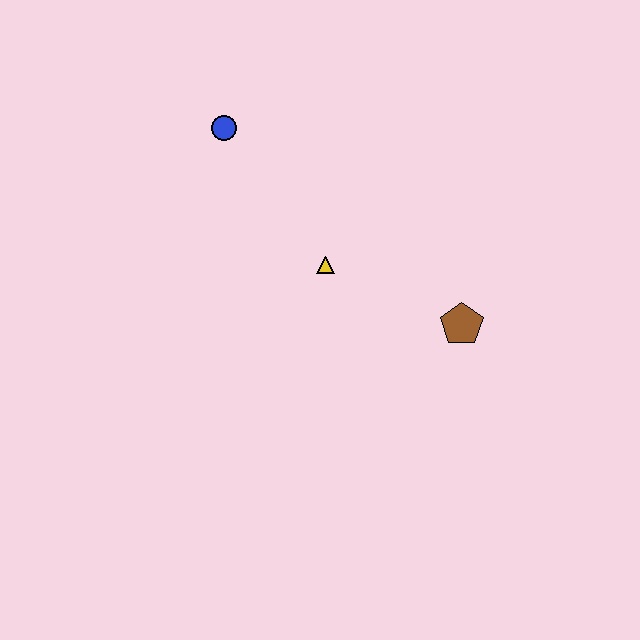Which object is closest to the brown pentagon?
The yellow triangle is closest to the brown pentagon.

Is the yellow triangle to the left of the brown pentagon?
Yes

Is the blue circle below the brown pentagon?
No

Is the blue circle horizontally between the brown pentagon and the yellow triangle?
No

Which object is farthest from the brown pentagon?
The blue circle is farthest from the brown pentagon.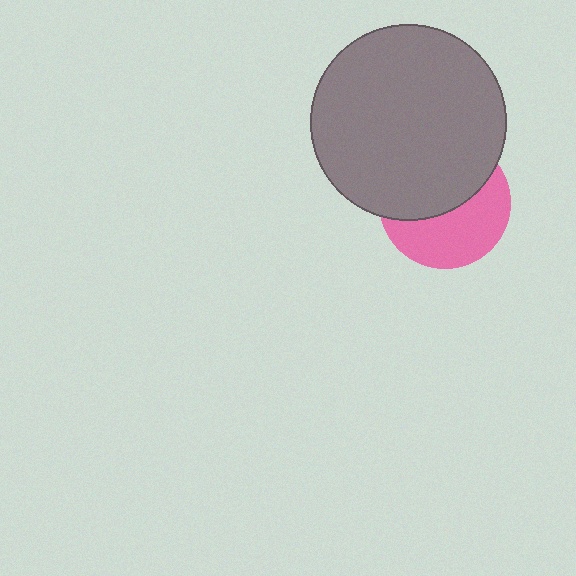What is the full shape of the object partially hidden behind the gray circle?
The partially hidden object is a pink circle.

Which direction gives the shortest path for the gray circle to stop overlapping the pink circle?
Moving up gives the shortest separation.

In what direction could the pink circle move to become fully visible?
The pink circle could move down. That would shift it out from behind the gray circle entirely.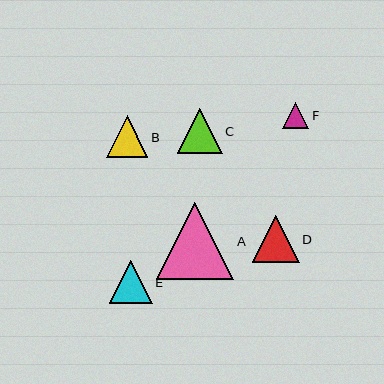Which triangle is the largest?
Triangle A is the largest with a size of approximately 77 pixels.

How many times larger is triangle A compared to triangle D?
Triangle A is approximately 1.6 times the size of triangle D.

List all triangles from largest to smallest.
From largest to smallest: A, D, C, E, B, F.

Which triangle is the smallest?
Triangle F is the smallest with a size of approximately 26 pixels.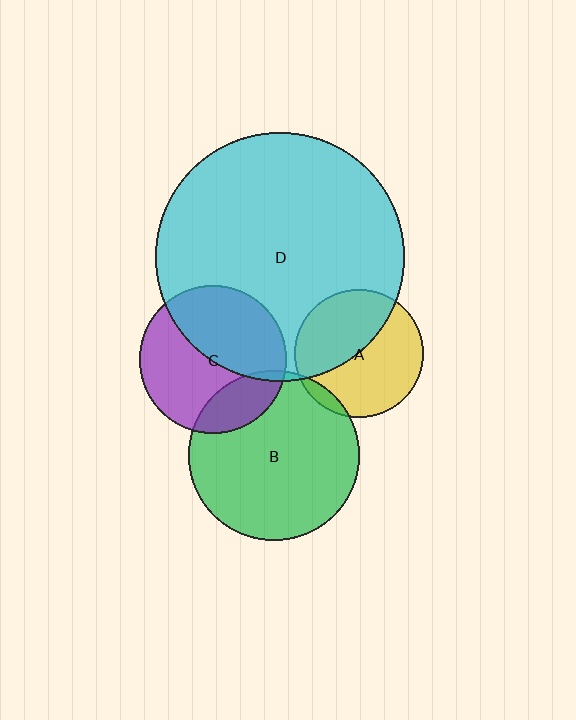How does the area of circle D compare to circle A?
Approximately 3.7 times.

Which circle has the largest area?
Circle D (cyan).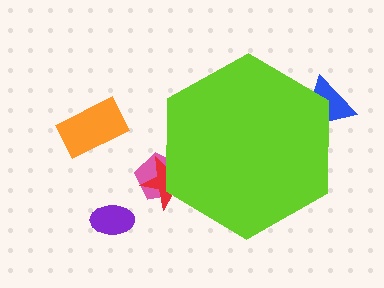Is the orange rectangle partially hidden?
No, the orange rectangle is fully visible.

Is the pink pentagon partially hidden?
Yes, the pink pentagon is partially hidden behind the lime hexagon.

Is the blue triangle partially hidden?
Yes, the blue triangle is partially hidden behind the lime hexagon.